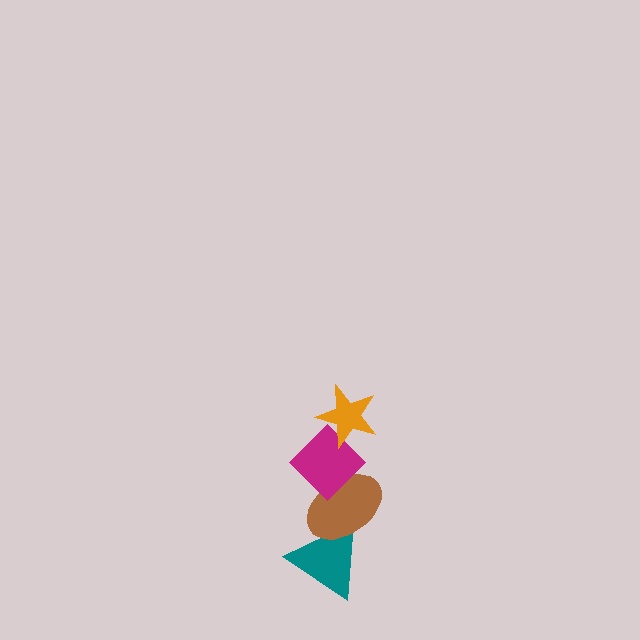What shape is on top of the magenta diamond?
The orange star is on top of the magenta diamond.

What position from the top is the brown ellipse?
The brown ellipse is 3rd from the top.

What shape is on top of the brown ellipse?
The magenta diamond is on top of the brown ellipse.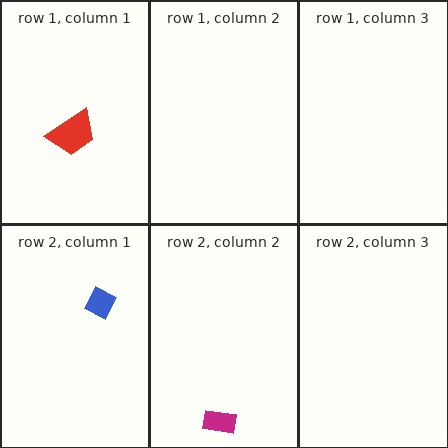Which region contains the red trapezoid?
The row 1, column 1 region.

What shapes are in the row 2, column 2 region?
The magenta rectangle.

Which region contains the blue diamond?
The row 2, column 1 region.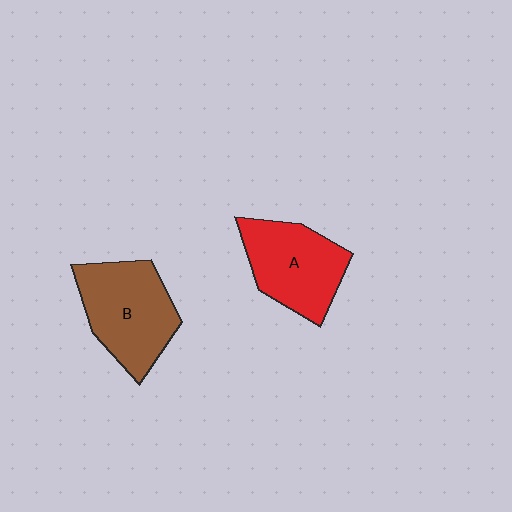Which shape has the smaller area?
Shape A (red).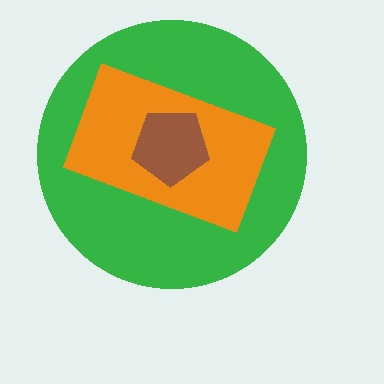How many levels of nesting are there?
3.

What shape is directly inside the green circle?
The orange rectangle.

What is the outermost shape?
The green circle.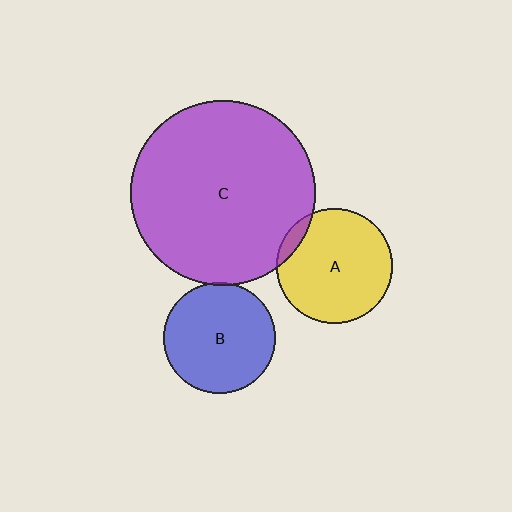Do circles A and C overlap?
Yes.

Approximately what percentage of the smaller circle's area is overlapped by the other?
Approximately 5%.